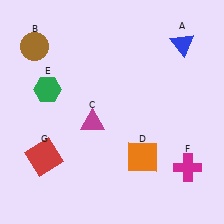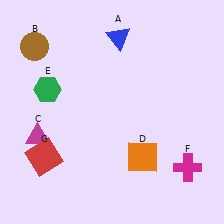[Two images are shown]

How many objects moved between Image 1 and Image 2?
2 objects moved between the two images.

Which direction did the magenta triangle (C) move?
The magenta triangle (C) moved left.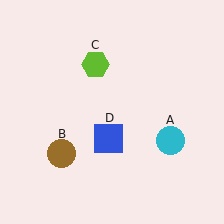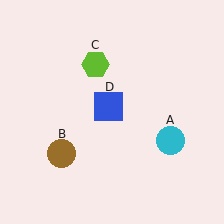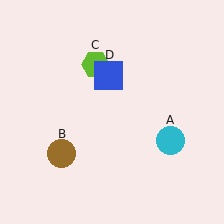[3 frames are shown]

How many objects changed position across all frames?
1 object changed position: blue square (object D).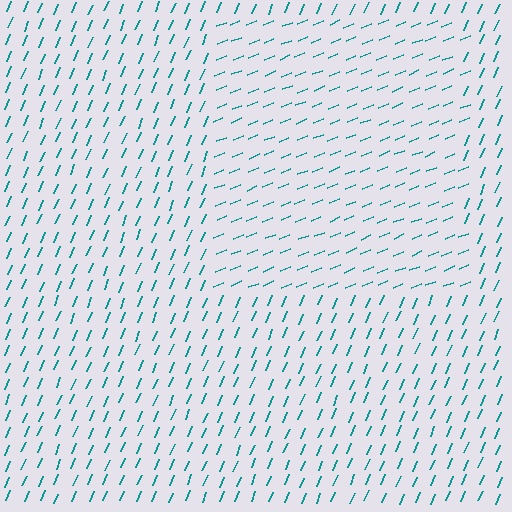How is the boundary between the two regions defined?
The boundary is defined purely by a change in line orientation (approximately 45 degrees difference). All lines are the same color and thickness.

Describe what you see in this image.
The image is filled with small teal line segments. A rectangle region in the image has lines oriented differently from the surrounding lines, creating a visible texture boundary.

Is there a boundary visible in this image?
Yes, there is a texture boundary formed by a change in line orientation.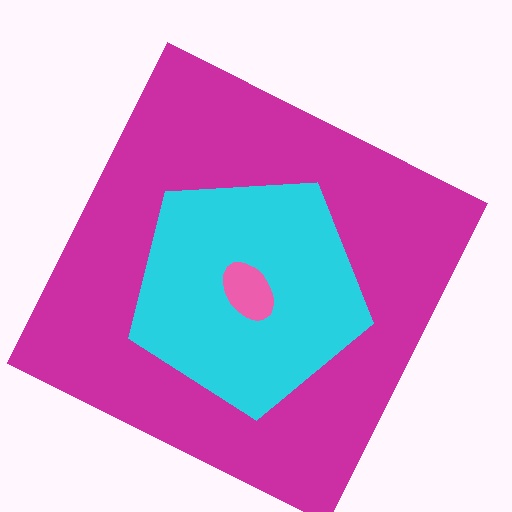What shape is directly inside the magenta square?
The cyan pentagon.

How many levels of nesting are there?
3.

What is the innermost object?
The pink ellipse.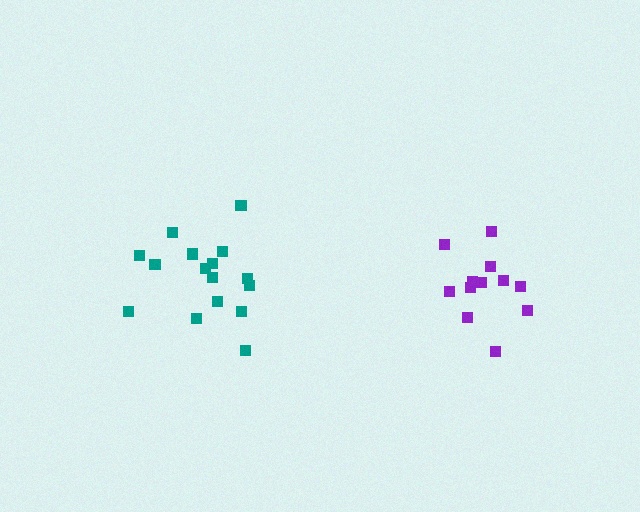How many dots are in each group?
Group 1: 12 dots, Group 2: 16 dots (28 total).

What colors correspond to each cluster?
The clusters are colored: purple, teal.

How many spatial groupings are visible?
There are 2 spatial groupings.